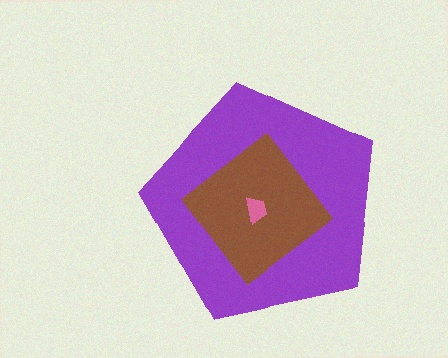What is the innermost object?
The pink trapezoid.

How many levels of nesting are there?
3.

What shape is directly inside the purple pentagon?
The brown diamond.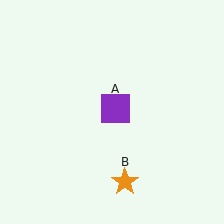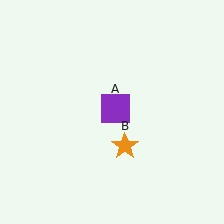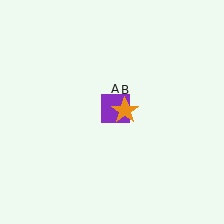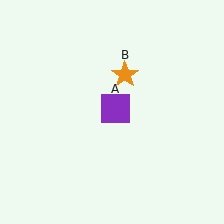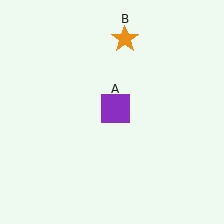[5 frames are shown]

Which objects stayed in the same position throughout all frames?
Purple square (object A) remained stationary.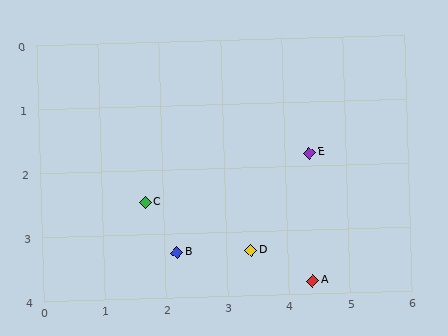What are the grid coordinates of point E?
Point E is at approximately (4.4, 1.8).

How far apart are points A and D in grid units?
Points A and D are about 1.1 grid units apart.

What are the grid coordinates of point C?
Point C is at approximately (1.7, 2.5).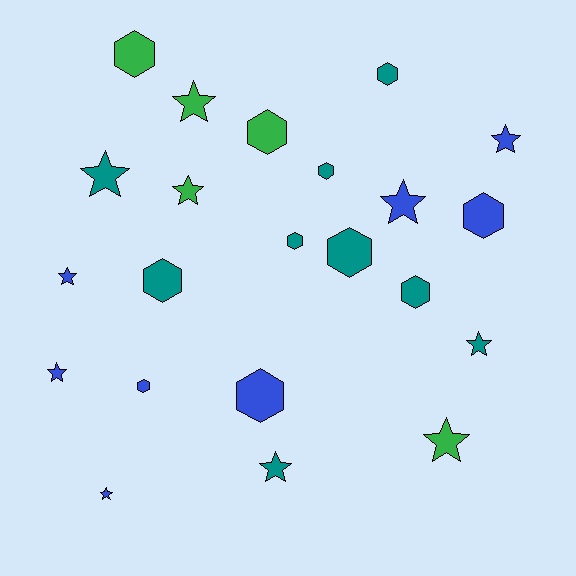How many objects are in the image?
There are 22 objects.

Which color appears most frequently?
Teal, with 9 objects.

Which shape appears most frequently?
Star, with 11 objects.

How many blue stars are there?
There are 5 blue stars.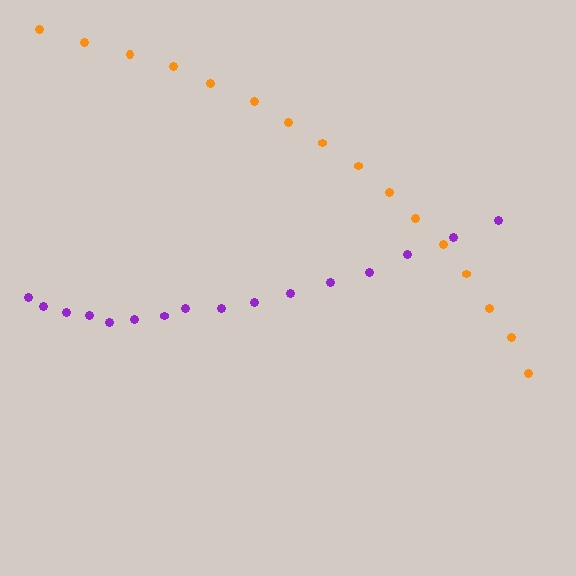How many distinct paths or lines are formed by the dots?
There are 2 distinct paths.